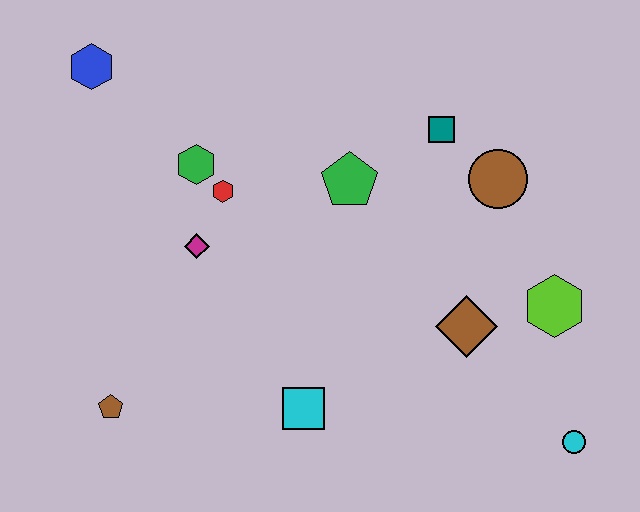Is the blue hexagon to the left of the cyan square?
Yes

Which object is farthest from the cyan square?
The blue hexagon is farthest from the cyan square.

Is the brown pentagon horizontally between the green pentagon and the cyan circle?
No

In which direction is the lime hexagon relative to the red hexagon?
The lime hexagon is to the right of the red hexagon.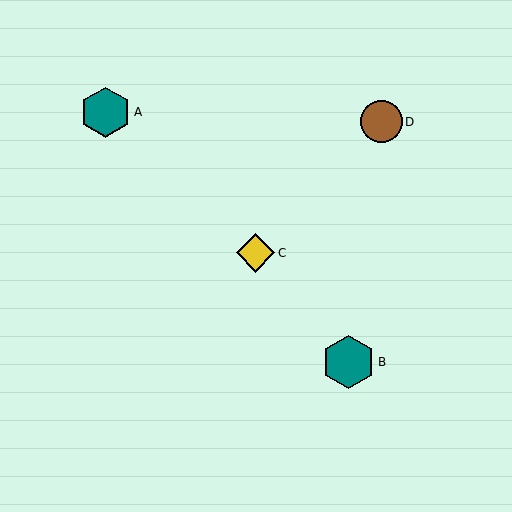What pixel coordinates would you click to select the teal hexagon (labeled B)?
Click at (348, 362) to select the teal hexagon B.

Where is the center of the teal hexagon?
The center of the teal hexagon is at (105, 112).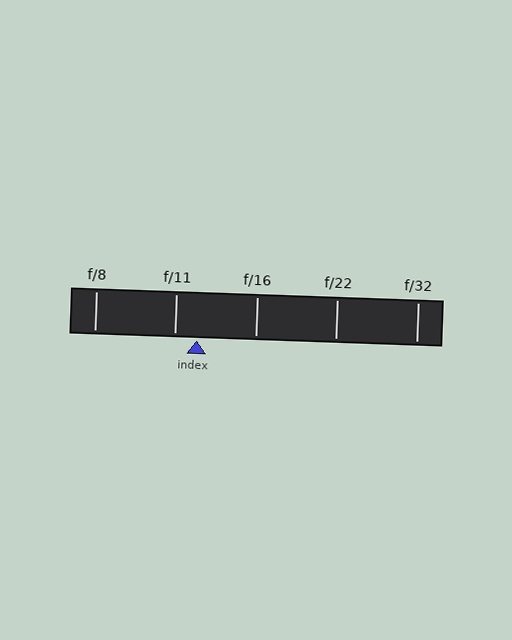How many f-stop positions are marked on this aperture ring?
There are 5 f-stop positions marked.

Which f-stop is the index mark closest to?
The index mark is closest to f/11.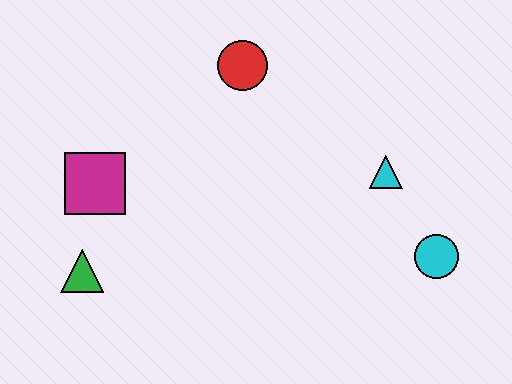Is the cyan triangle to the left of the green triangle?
No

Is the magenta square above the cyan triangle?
No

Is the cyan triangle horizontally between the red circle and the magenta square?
No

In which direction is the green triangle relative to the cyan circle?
The green triangle is to the left of the cyan circle.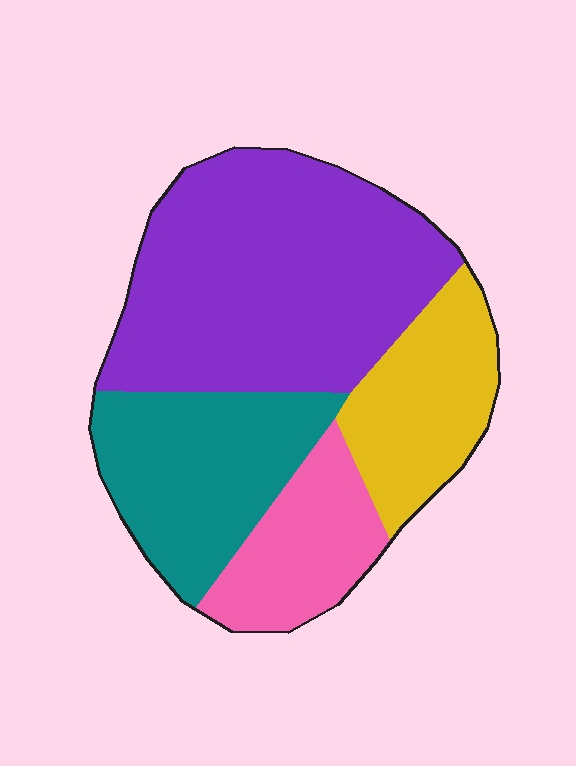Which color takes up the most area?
Purple, at roughly 45%.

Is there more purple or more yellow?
Purple.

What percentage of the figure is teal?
Teal takes up between a sixth and a third of the figure.